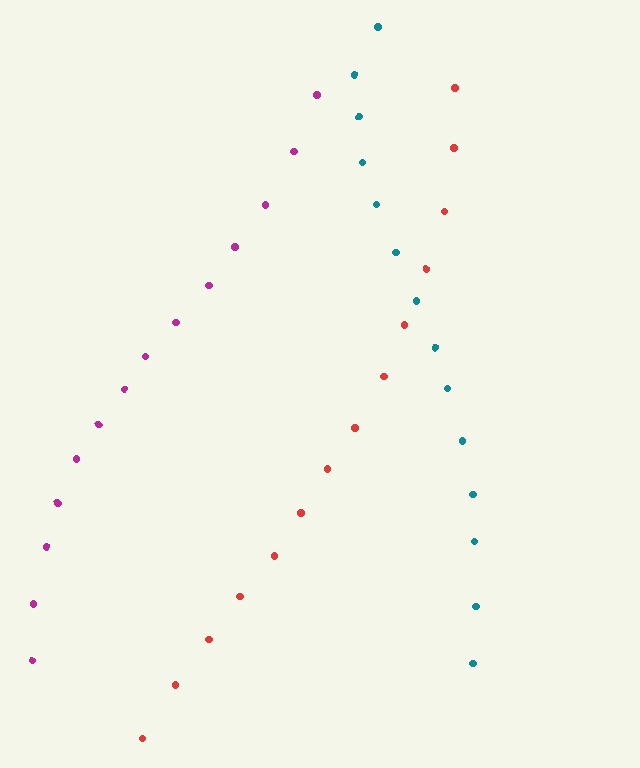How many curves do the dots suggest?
There are 3 distinct paths.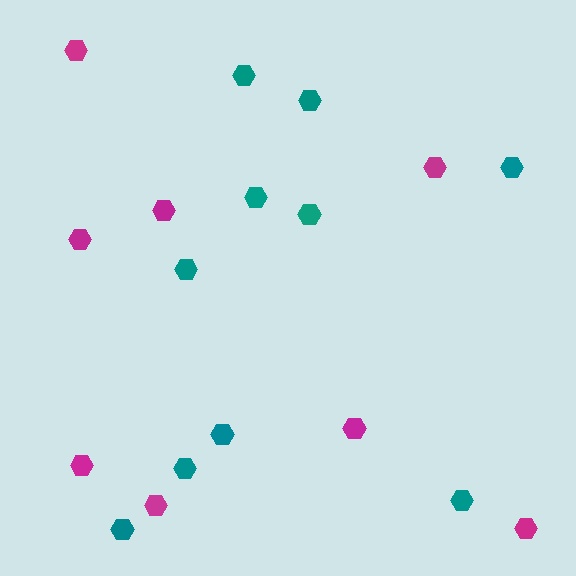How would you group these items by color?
There are 2 groups: one group of magenta hexagons (8) and one group of teal hexagons (10).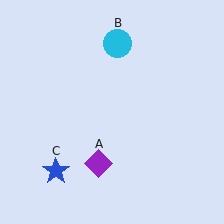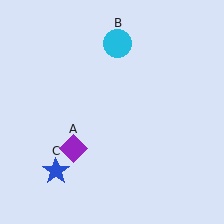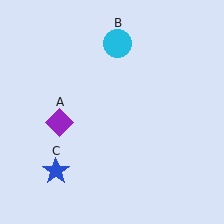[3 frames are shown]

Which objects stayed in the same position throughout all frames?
Cyan circle (object B) and blue star (object C) remained stationary.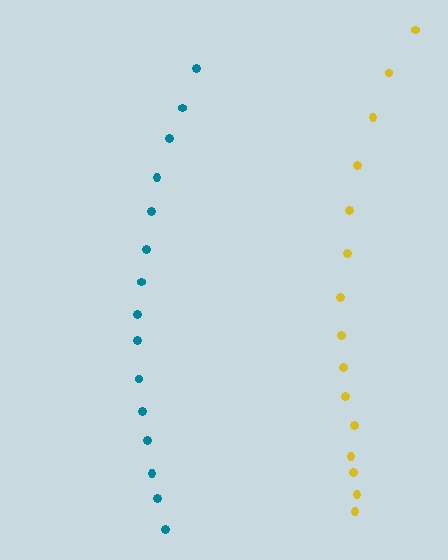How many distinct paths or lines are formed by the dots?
There are 2 distinct paths.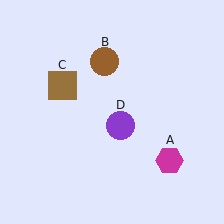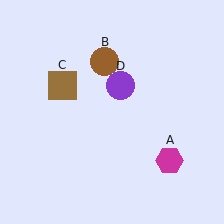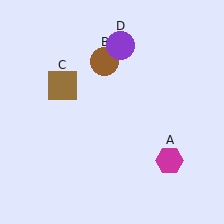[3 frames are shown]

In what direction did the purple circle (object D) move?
The purple circle (object D) moved up.